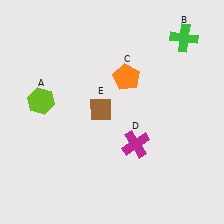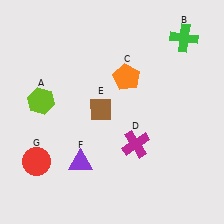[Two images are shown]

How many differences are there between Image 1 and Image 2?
There are 2 differences between the two images.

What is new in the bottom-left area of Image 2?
A purple triangle (F) was added in the bottom-left area of Image 2.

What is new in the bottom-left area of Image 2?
A red circle (G) was added in the bottom-left area of Image 2.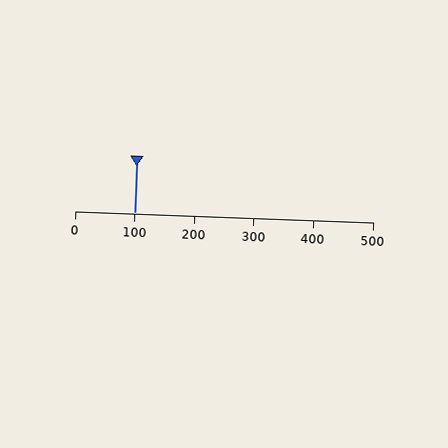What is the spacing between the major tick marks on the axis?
The major ticks are spaced 100 apart.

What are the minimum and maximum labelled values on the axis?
The axis runs from 0 to 500.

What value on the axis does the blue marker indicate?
The marker indicates approximately 100.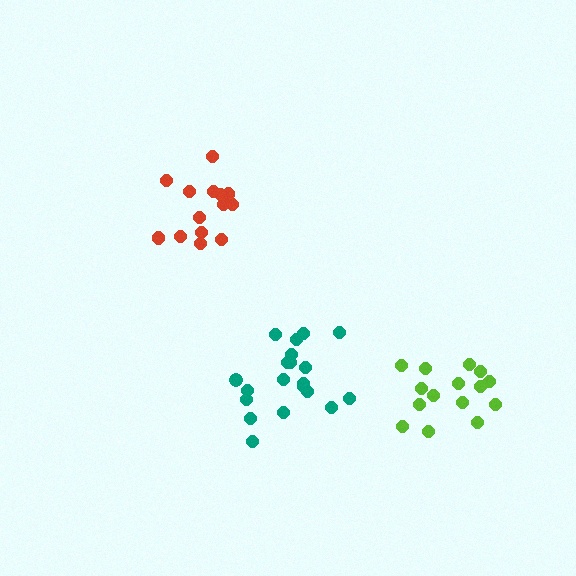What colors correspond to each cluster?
The clusters are colored: teal, lime, red.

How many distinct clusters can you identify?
There are 3 distinct clusters.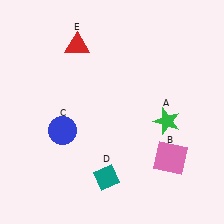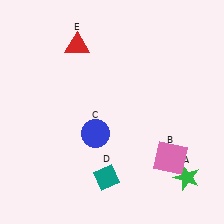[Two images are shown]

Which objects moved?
The objects that moved are: the green star (A), the blue circle (C).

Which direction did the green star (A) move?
The green star (A) moved down.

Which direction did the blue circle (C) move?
The blue circle (C) moved right.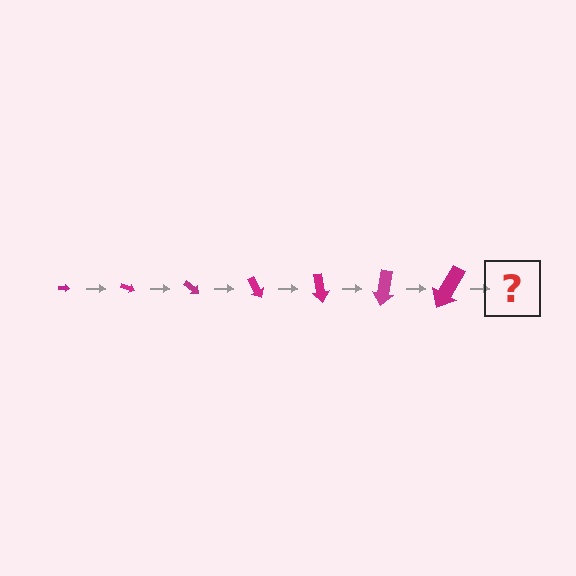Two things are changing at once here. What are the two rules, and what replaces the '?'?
The two rules are that the arrow grows larger each step and it rotates 20 degrees each step. The '?' should be an arrow, larger than the previous one and rotated 140 degrees from the start.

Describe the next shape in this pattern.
It should be an arrow, larger than the previous one and rotated 140 degrees from the start.